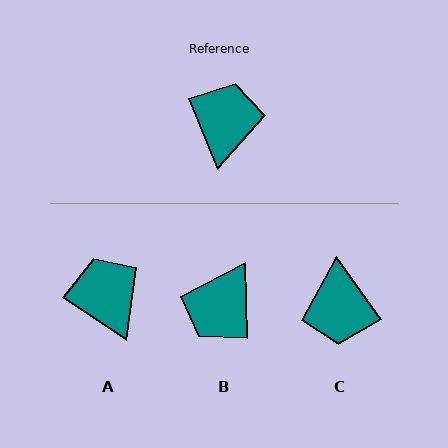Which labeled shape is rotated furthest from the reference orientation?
C, about 167 degrees away.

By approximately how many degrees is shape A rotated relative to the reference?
Approximately 34 degrees counter-clockwise.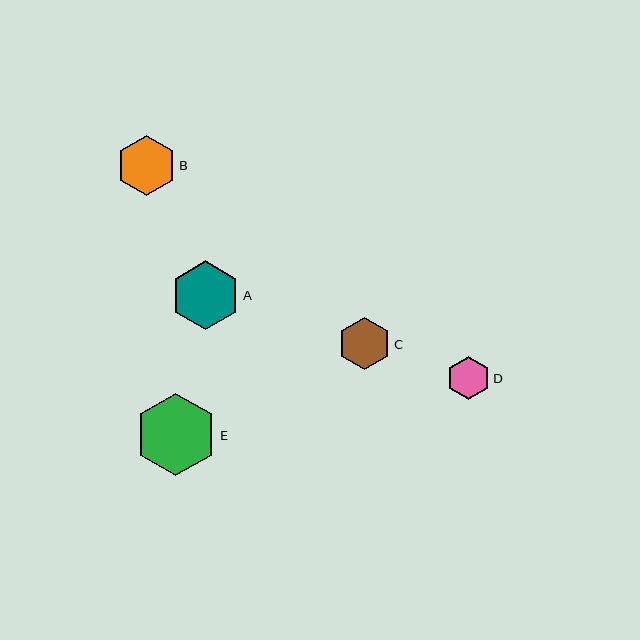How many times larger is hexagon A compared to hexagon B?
Hexagon A is approximately 1.2 times the size of hexagon B.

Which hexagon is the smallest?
Hexagon D is the smallest with a size of approximately 43 pixels.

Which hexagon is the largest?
Hexagon E is the largest with a size of approximately 83 pixels.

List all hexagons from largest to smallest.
From largest to smallest: E, A, B, C, D.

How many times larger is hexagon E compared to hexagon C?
Hexagon E is approximately 1.6 times the size of hexagon C.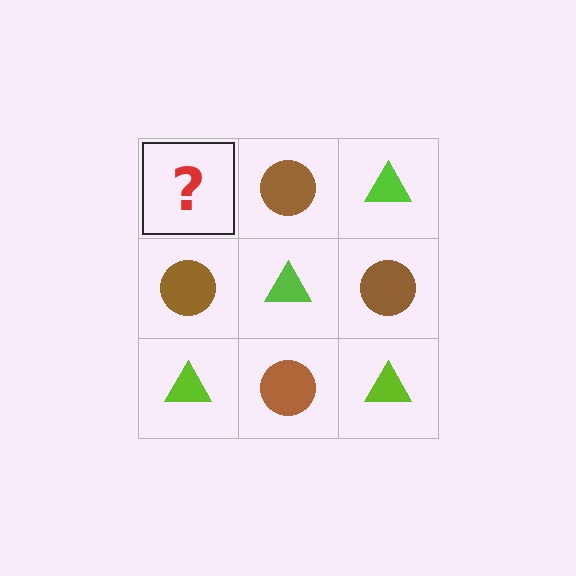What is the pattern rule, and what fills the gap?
The rule is that it alternates lime triangle and brown circle in a checkerboard pattern. The gap should be filled with a lime triangle.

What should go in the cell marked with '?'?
The missing cell should contain a lime triangle.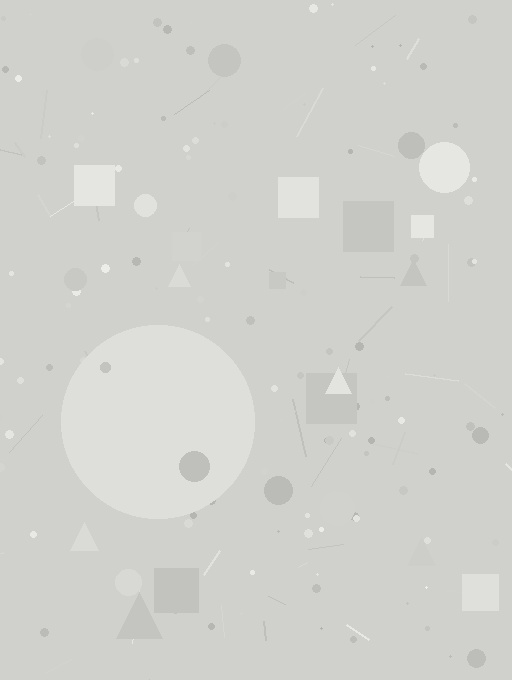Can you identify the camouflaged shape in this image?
The camouflaged shape is a circle.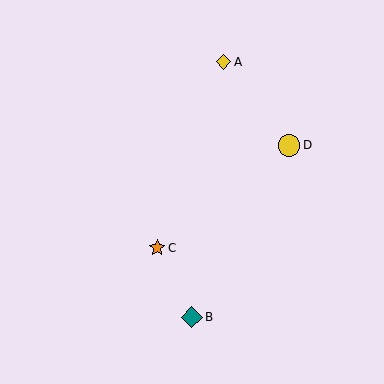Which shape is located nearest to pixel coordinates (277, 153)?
The yellow circle (labeled D) at (289, 145) is nearest to that location.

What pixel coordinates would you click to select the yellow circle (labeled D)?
Click at (289, 145) to select the yellow circle D.